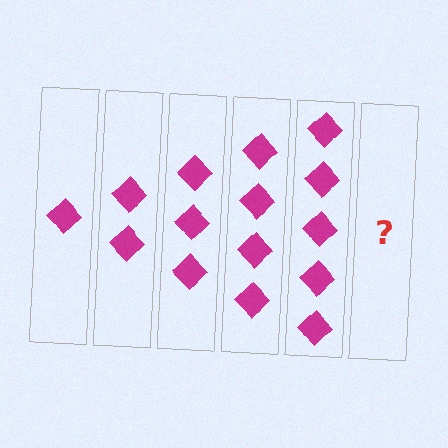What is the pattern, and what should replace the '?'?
The pattern is that each step adds one more diamond. The '?' should be 6 diamonds.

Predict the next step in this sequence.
The next step is 6 diamonds.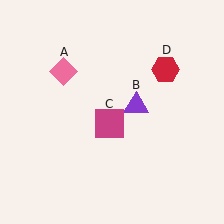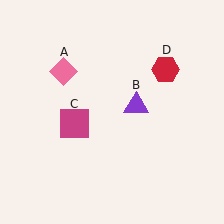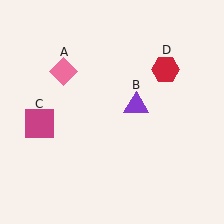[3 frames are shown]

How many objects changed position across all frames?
1 object changed position: magenta square (object C).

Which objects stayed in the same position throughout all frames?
Pink diamond (object A) and purple triangle (object B) and red hexagon (object D) remained stationary.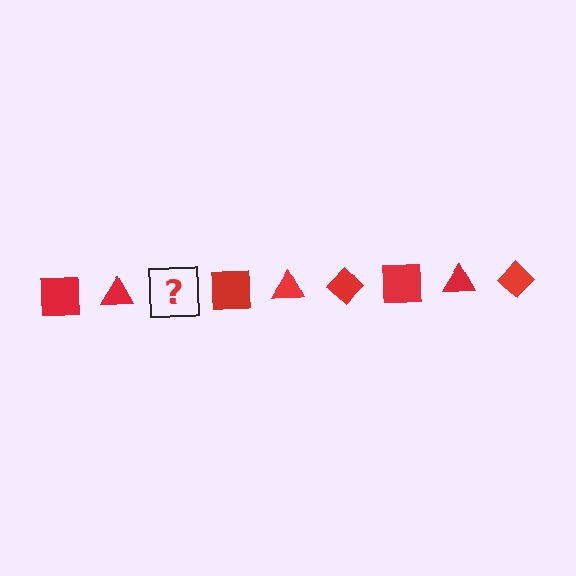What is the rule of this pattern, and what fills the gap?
The rule is that the pattern cycles through square, triangle, diamond shapes in red. The gap should be filled with a red diamond.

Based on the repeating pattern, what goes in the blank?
The blank should be a red diamond.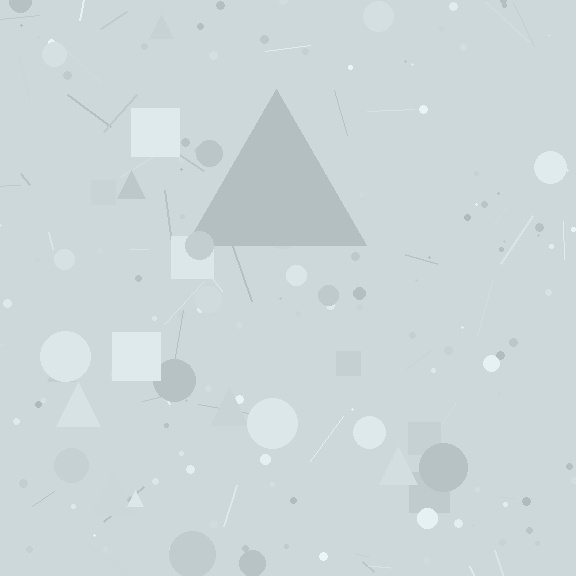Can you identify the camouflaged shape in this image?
The camouflaged shape is a triangle.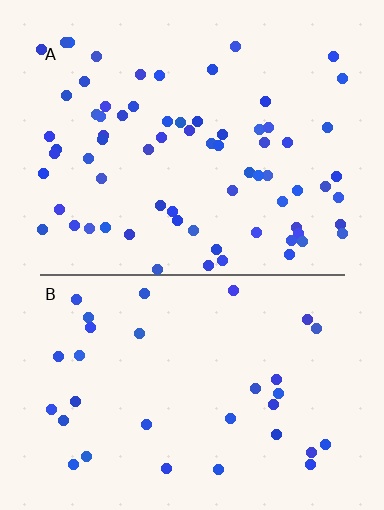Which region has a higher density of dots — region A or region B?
A (the top).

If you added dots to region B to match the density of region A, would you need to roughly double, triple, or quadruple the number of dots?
Approximately double.